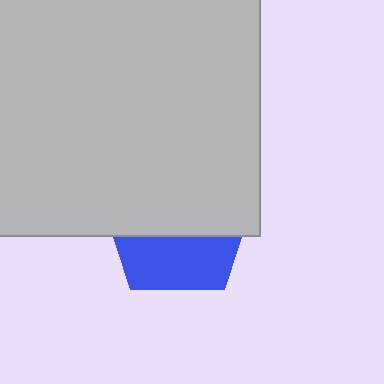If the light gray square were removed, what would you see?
You would see the complete blue pentagon.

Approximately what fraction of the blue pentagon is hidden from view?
Roughly 62% of the blue pentagon is hidden behind the light gray square.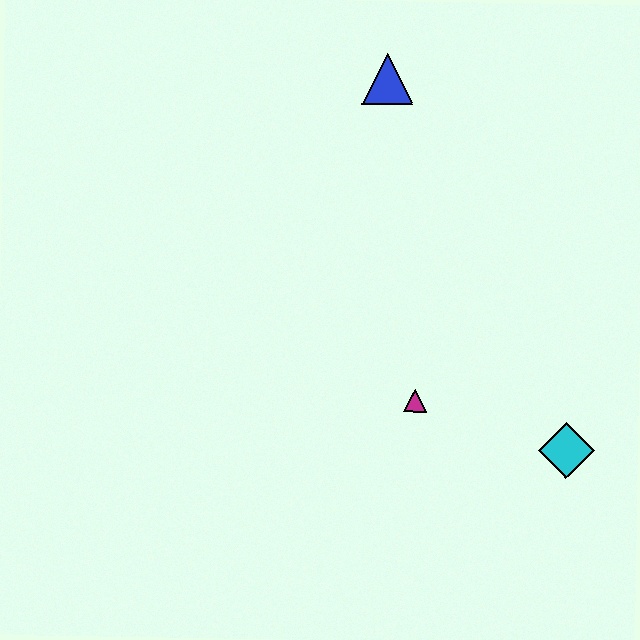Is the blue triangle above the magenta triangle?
Yes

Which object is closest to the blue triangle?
The magenta triangle is closest to the blue triangle.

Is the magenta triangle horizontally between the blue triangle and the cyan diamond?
Yes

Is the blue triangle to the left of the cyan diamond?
Yes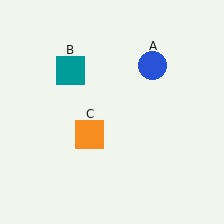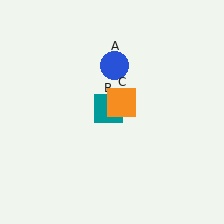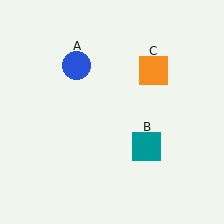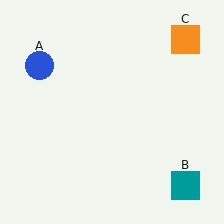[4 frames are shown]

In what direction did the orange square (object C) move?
The orange square (object C) moved up and to the right.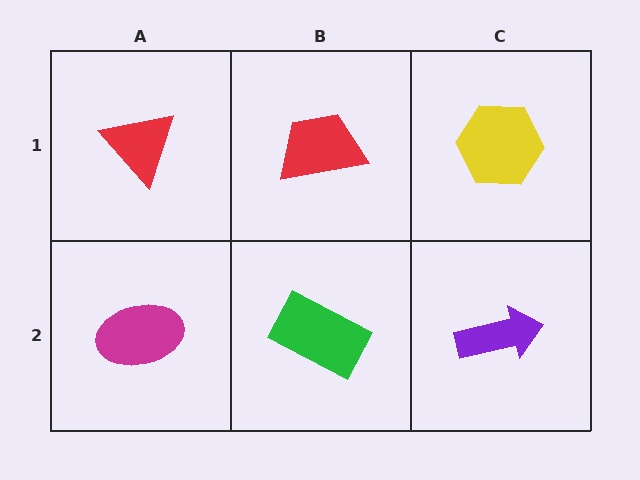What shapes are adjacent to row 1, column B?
A green rectangle (row 2, column B), a red triangle (row 1, column A), a yellow hexagon (row 1, column C).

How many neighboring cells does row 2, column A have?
2.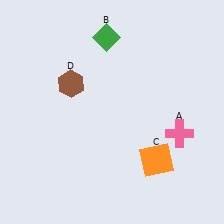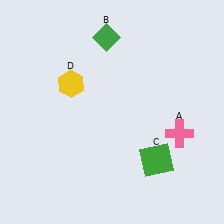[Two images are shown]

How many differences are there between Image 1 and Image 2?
There are 2 differences between the two images.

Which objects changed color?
C changed from orange to green. D changed from brown to yellow.